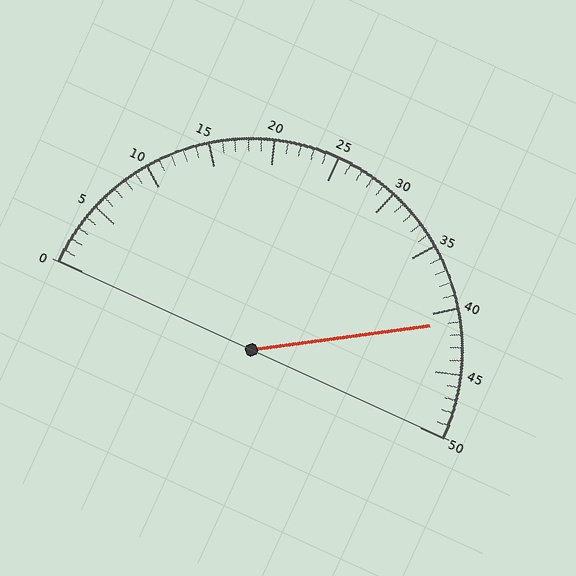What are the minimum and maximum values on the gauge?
The gauge ranges from 0 to 50.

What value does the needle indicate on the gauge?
The needle indicates approximately 41.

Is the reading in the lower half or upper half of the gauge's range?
The reading is in the upper half of the range (0 to 50).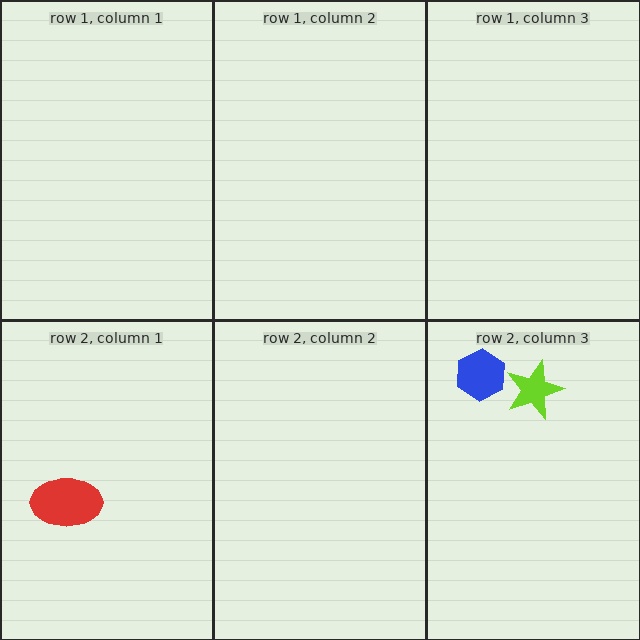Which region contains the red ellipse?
The row 2, column 1 region.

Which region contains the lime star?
The row 2, column 3 region.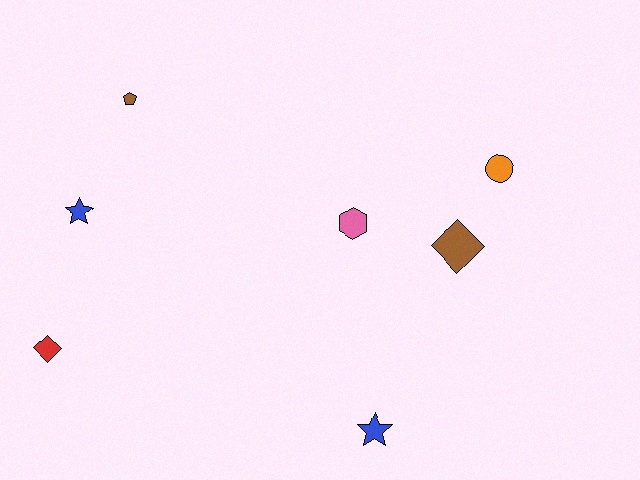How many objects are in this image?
There are 7 objects.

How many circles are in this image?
There is 1 circle.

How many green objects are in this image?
There are no green objects.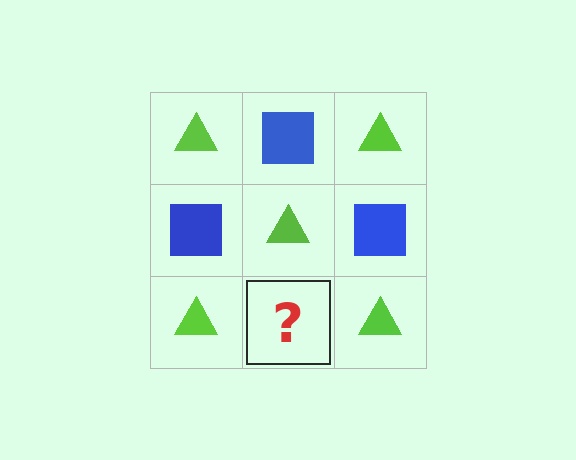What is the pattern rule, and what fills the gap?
The rule is that it alternates lime triangle and blue square in a checkerboard pattern. The gap should be filled with a blue square.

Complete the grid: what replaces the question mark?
The question mark should be replaced with a blue square.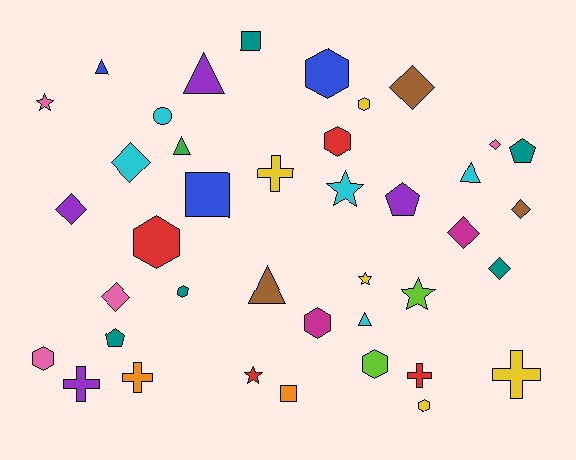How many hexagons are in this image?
There are 9 hexagons.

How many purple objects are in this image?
There are 4 purple objects.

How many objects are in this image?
There are 40 objects.